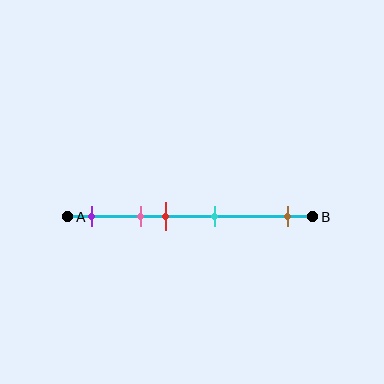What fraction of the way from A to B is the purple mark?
The purple mark is approximately 10% (0.1) of the way from A to B.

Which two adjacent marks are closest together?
The pink and red marks are the closest adjacent pair.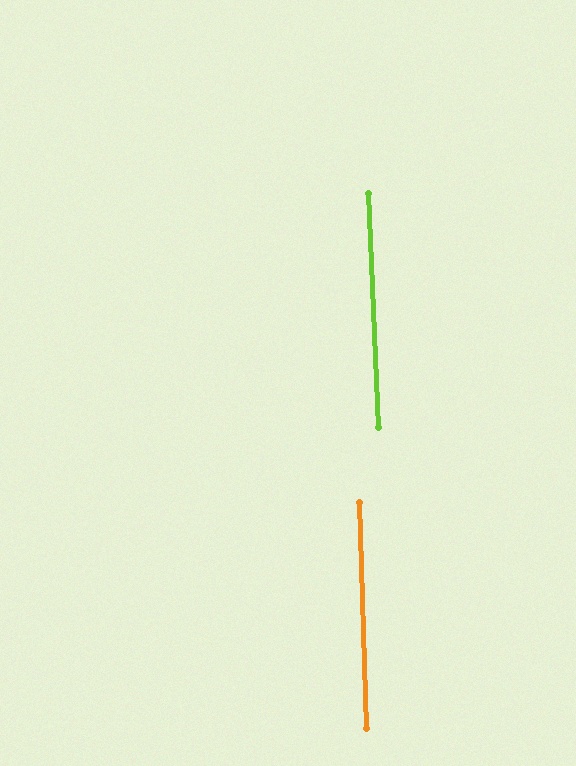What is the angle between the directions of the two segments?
Approximately 1 degree.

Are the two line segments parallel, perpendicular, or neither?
Parallel — their directions differ by only 0.6°.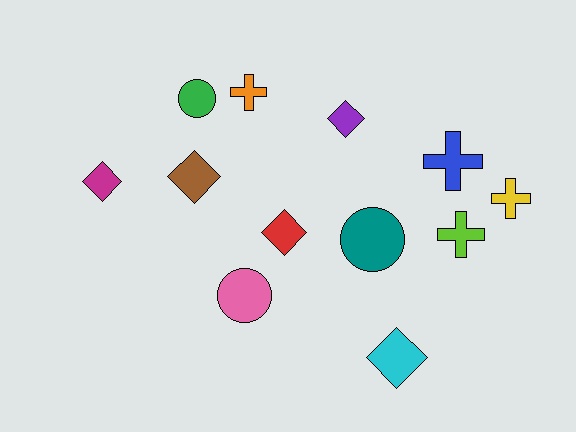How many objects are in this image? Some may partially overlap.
There are 12 objects.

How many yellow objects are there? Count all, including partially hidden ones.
There is 1 yellow object.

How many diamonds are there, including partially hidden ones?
There are 5 diamonds.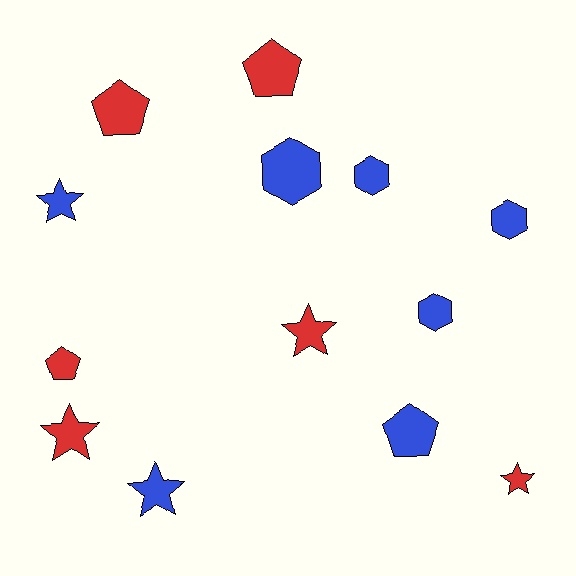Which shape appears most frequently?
Star, with 5 objects.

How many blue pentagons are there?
There is 1 blue pentagon.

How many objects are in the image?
There are 13 objects.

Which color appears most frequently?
Blue, with 7 objects.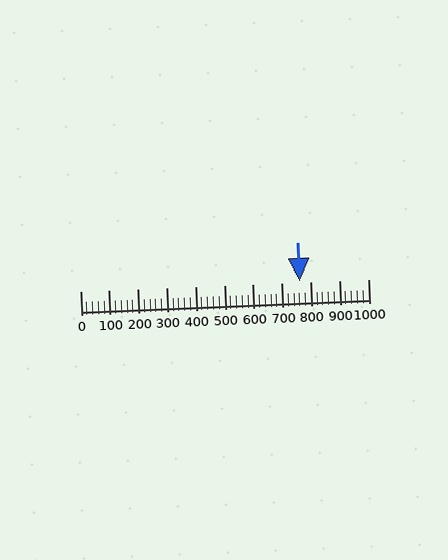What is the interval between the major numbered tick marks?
The major tick marks are spaced 100 units apart.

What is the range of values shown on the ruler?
The ruler shows values from 0 to 1000.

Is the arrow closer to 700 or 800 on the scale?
The arrow is closer to 800.